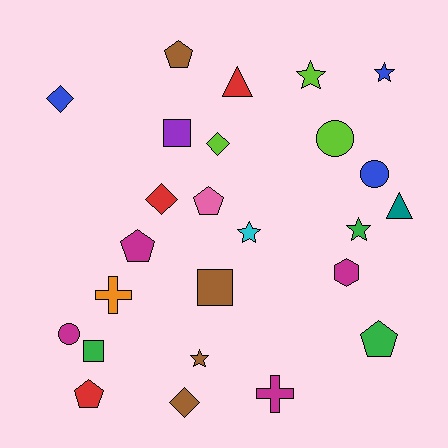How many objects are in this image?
There are 25 objects.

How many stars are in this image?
There are 5 stars.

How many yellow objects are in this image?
There are no yellow objects.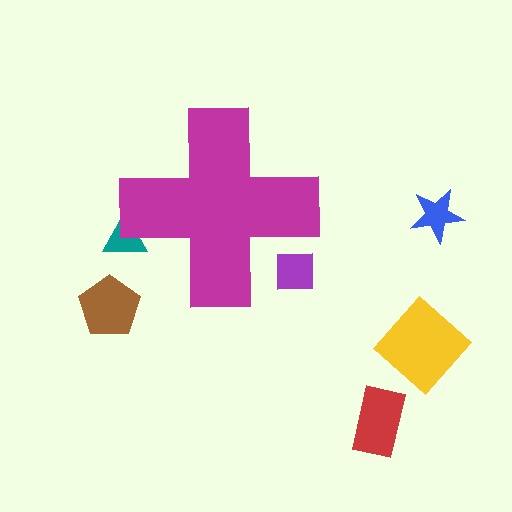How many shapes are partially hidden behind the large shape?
2 shapes are partially hidden.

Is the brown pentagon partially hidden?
No, the brown pentagon is fully visible.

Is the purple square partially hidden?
Yes, the purple square is partially hidden behind the magenta cross.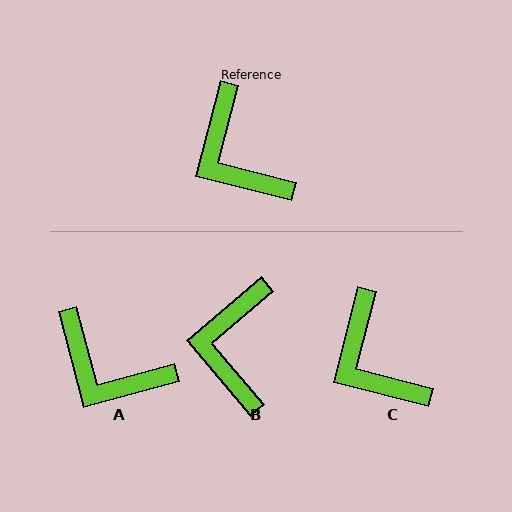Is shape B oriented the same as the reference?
No, it is off by about 35 degrees.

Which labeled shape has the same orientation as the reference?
C.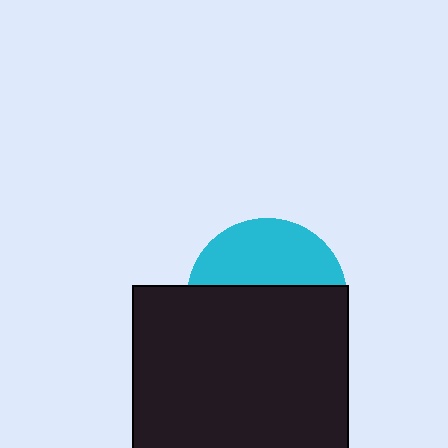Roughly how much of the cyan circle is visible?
A small part of it is visible (roughly 40%).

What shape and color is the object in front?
The object in front is a black square.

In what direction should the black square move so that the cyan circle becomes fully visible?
The black square should move down. That is the shortest direction to clear the overlap and leave the cyan circle fully visible.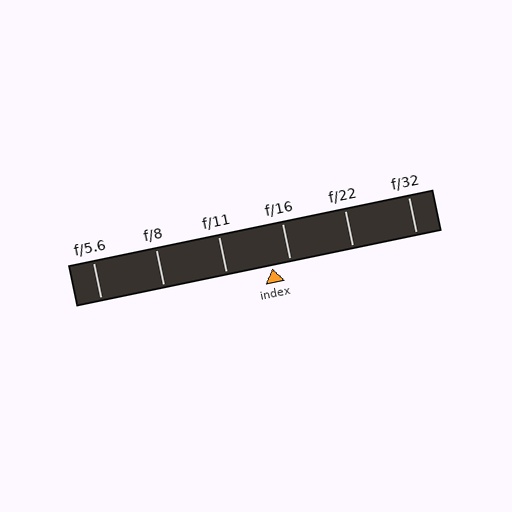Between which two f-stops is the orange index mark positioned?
The index mark is between f/11 and f/16.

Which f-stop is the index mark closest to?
The index mark is closest to f/16.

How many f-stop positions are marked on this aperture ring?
There are 6 f-stop positions marked.